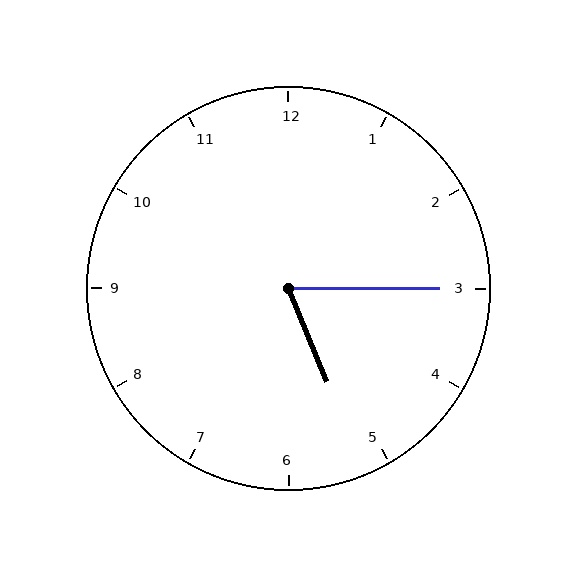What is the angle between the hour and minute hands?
Approximately 68 degrees.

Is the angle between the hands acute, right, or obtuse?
It is acute.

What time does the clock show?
5:15.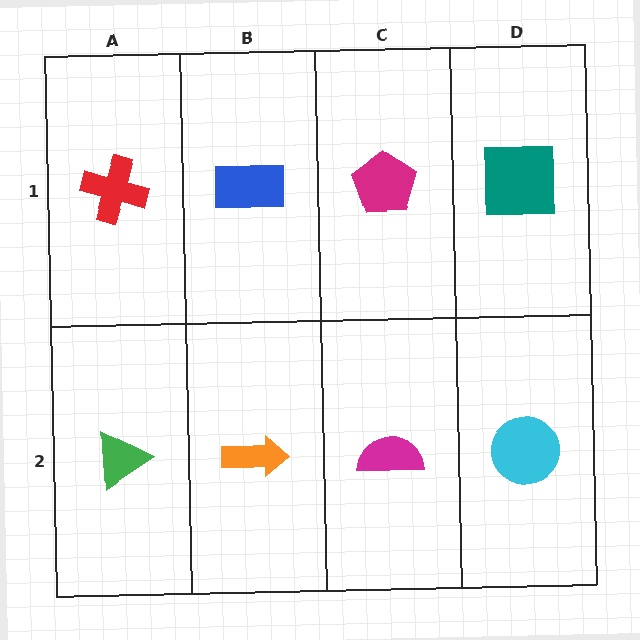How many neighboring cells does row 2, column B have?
3.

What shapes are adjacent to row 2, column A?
A red cross (row 1, column A), an orange arrow (row 2, column B).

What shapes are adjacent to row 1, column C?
A magenta semicircle (row 2, column C), a blue rectangle (row 1, column B), a teal square (row 1, column D).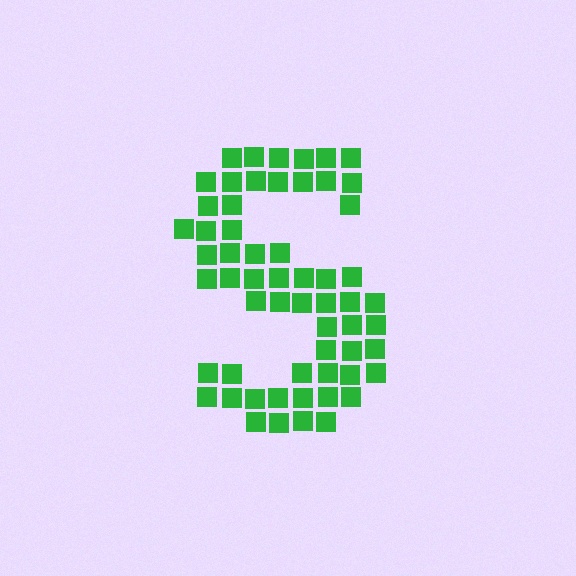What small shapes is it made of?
It is made of small squares.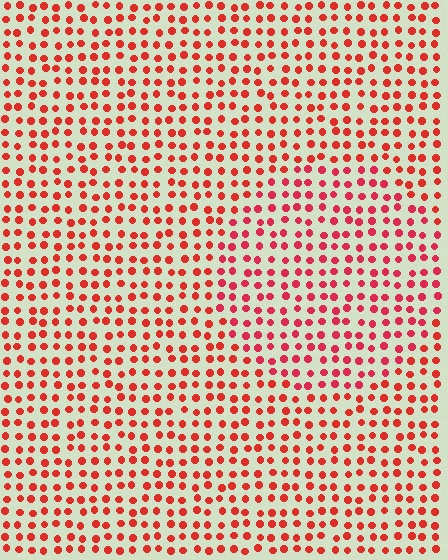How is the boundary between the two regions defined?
The boundary is defined purely by a slight shift in hue (about 15 degrees). Spacing, size, and orientation are identical on both sides.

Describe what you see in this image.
The image is filled with small red elements in a uniform arrangement. A circle-shaped region is visible where the elements are tinted to a slightly different hue, forming a subtle color boundary.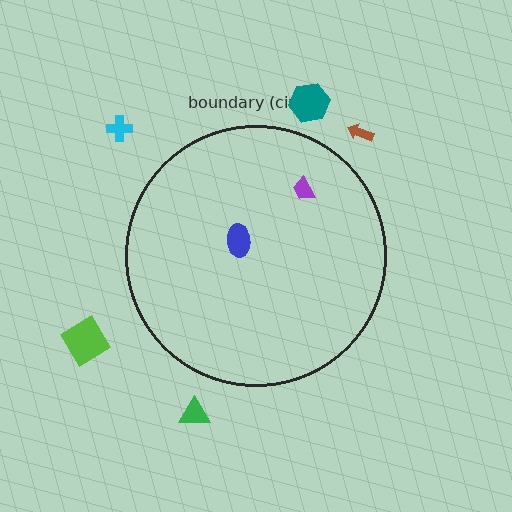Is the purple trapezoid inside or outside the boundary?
Inside.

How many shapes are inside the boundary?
2 inside, 5 outside.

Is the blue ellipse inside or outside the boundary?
Inside.